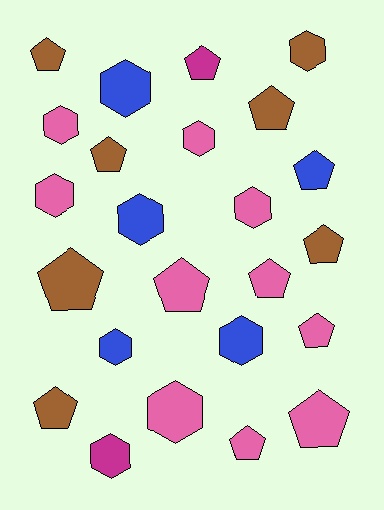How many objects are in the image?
There are 24 objects.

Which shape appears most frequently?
Pentagon, with 13 objects.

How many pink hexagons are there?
There are 5 pink hexagons.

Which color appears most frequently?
Pink, with 10 objects.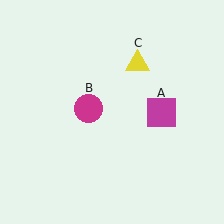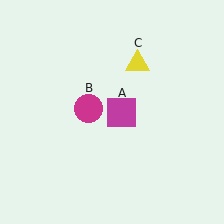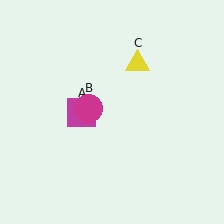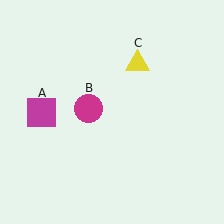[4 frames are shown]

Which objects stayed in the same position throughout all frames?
Magenta circle (object B) and yellow triangle (object C) remained stationary.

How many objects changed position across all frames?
1 object changed position: magenta square (object A).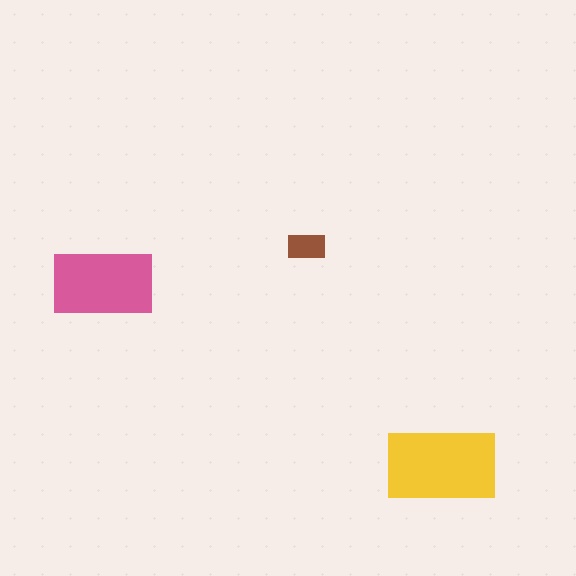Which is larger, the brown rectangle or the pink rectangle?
The pink one.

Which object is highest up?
The brown rectangle is topmost.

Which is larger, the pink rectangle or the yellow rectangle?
The yellow one.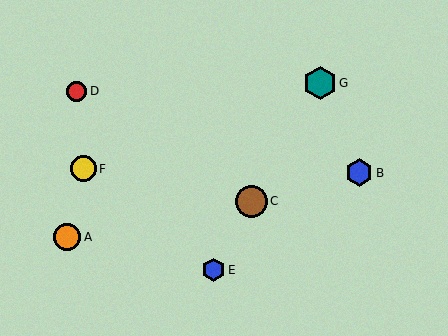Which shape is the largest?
The teal hexagon (labeled G) is the largest.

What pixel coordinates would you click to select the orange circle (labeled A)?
Click at (67, 237) to select the orange circle A.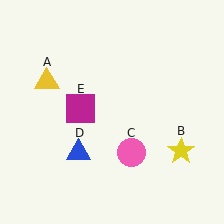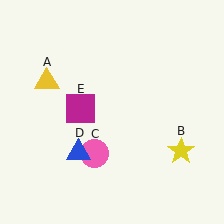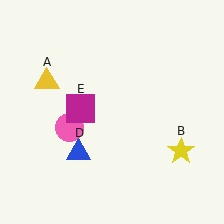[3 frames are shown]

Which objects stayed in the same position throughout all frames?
Yellow triangle (object A) and yellow star (object B) and blue triangle (object D) and magenta square (object E) remained stationary.